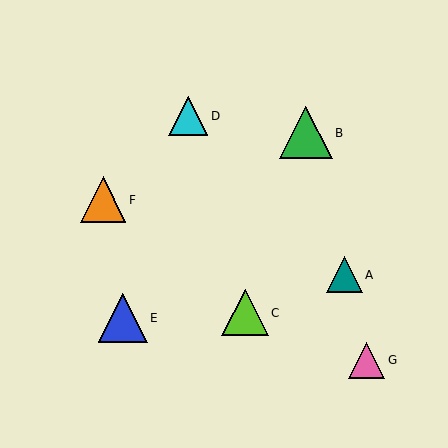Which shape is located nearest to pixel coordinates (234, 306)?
The lime triangle (labeled C) at (245, 313) is nearest to that location.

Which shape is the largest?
The green triangle (labeled B) is the largest.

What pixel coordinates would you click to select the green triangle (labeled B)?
Click at (306, 133) to select the green triangle B.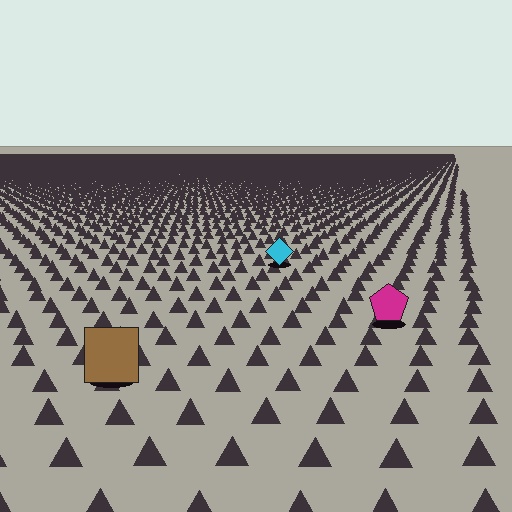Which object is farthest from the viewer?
The cyan diamond is farthest from the viewer. It appears smaller and the ground texture around it is denser.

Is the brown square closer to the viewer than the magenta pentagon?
Yes. The brown square is closer — you can tell from the texture gradient: the ground texture is coarser near it.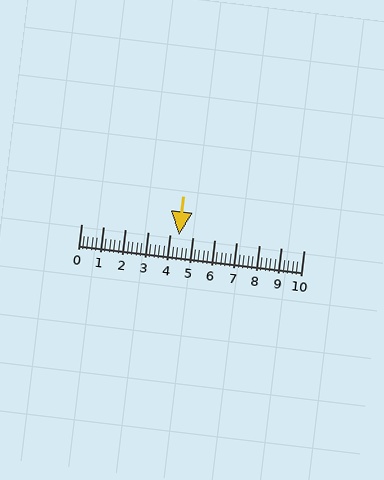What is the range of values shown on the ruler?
The ruler shows values from 0 to 10.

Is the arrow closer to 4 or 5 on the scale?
The arrow is closer to 4.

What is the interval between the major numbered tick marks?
The major tick marks are spaced 1 units apart.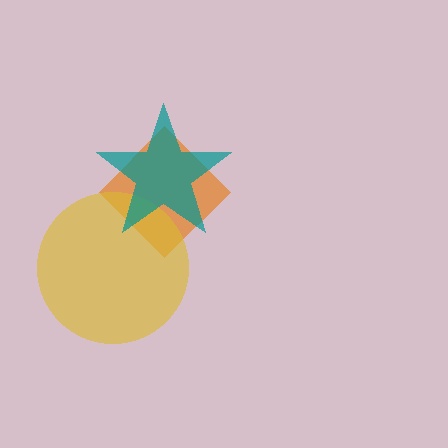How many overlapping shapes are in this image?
There are 3 overlapping shapes in the image.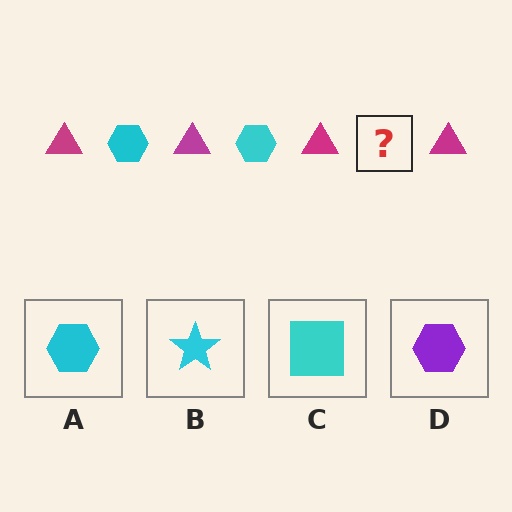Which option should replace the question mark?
Option A.